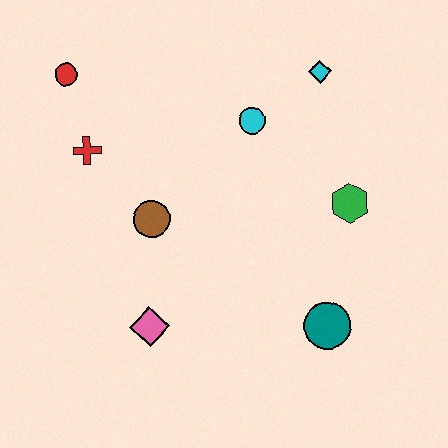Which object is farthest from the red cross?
The teal circle is farthest from the red cross.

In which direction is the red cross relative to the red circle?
The red cross is below the red circle.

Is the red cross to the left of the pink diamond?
Yes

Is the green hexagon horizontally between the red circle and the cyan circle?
No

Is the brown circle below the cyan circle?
Yes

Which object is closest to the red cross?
The red circle is closest to the red cross.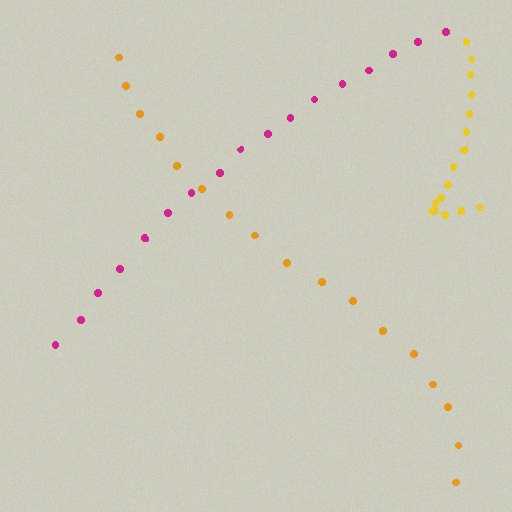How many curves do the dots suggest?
There are 3 distinct paths.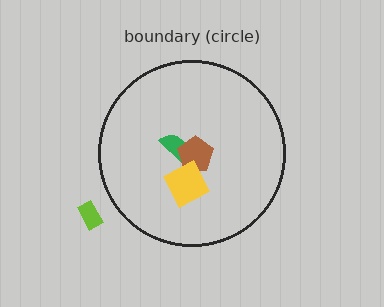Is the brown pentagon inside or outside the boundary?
Inside.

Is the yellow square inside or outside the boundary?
Inside.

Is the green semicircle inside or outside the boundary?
Inside.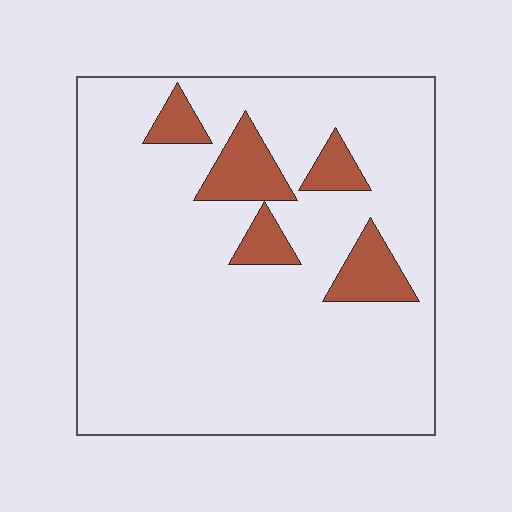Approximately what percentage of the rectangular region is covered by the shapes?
Approximately 10%.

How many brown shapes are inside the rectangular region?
5.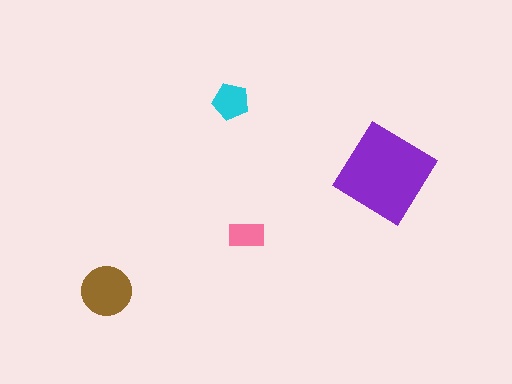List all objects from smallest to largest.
The pink rectangle, the cyan pentagon, the brown circle, the purple diamond.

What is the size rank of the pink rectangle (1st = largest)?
4th.